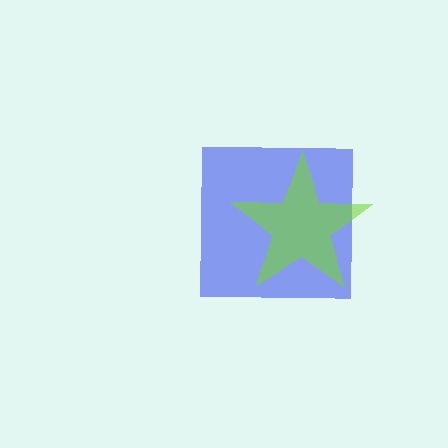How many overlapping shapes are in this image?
There are 2 overlapping shapes in the image.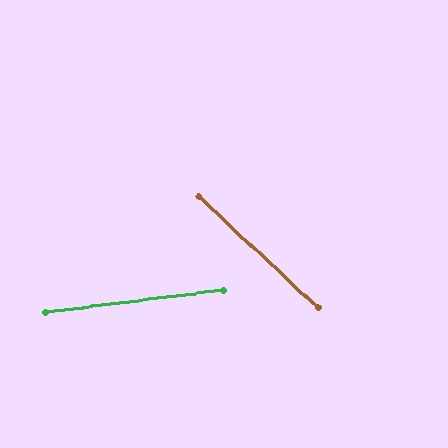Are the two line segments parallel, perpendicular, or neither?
Neither parallel nor perpendicular — they differ by about 50°.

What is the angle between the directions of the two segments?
Approximately 50 degrees.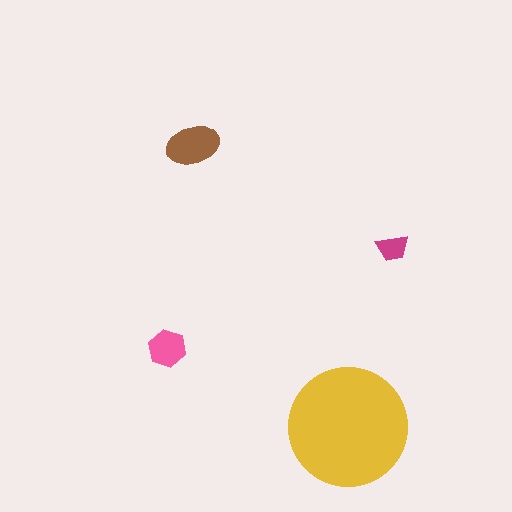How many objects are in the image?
There are 4 objects in the image.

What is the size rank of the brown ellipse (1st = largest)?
2nd.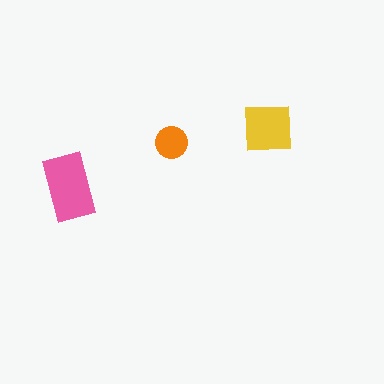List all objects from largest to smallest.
The pink rectangle, the yellow square, the orange circle.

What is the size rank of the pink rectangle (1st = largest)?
1st.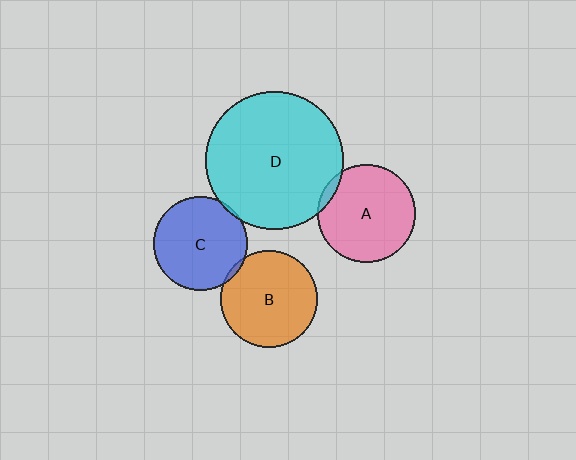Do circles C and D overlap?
Yes.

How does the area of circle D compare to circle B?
Approximately 2.0 times.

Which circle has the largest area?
Circle D (cyan).